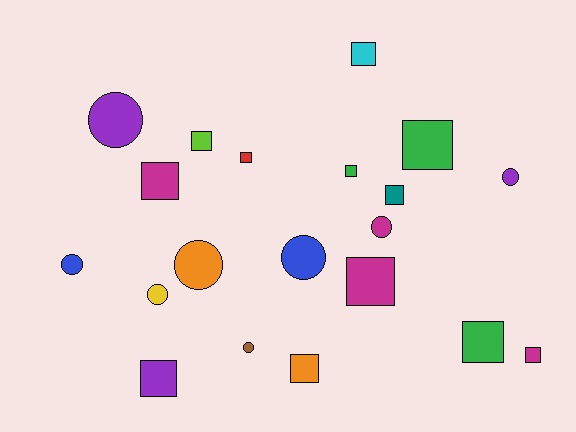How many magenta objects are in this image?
There are 4 magenta objects.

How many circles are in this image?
There are 8 circles.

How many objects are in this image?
There are 20 objects.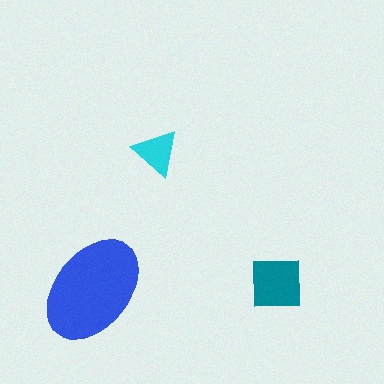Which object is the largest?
The blue ellipse.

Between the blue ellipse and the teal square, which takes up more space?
The blue ellipse.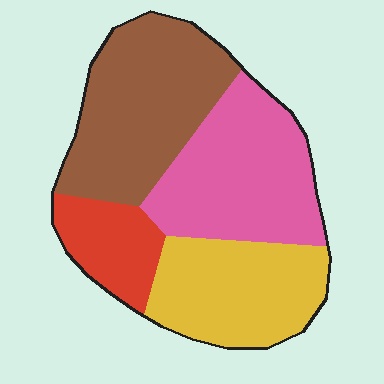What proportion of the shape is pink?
Pink covers roughly 30% of the shape.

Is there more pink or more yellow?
Pink.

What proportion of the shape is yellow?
Yellow covers roughly 25% of the shape.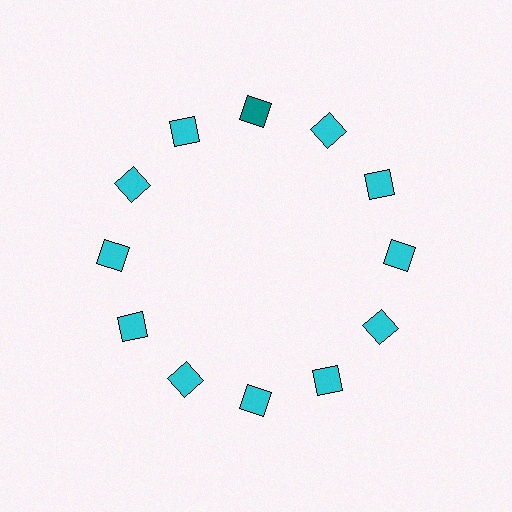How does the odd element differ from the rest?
It has a different color: teal instead of cyan.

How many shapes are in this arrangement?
There are 12 shapes arranged in a ring pattern.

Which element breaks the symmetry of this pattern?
The teal square at roughly the 12 o'clock position breaks the symmetry. All other shapes are cyan squares.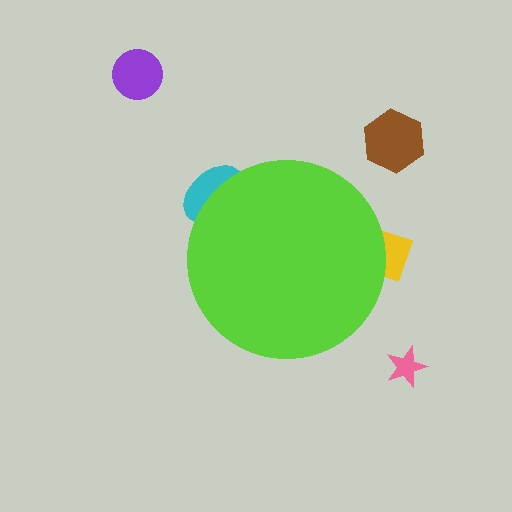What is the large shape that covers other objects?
A lime circle.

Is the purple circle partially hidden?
No, the purple circle is fully visible.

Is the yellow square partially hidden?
Yes, the yellow square is partially hidden behind the lime circle.